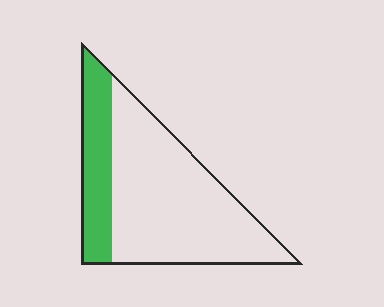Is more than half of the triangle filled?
No.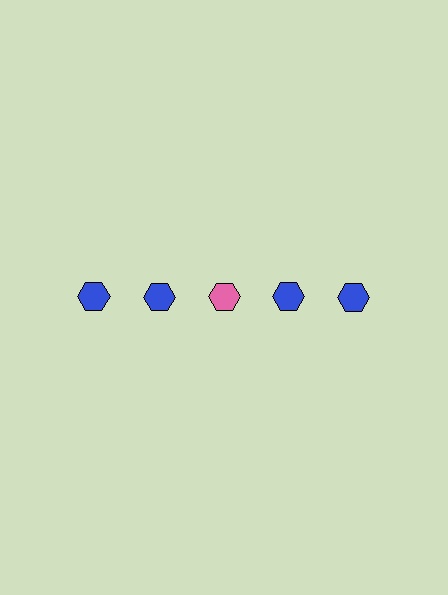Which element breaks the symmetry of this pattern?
The pink hexagon in the top row, center column breaks the symmetry. All other shapes are blue hexagons.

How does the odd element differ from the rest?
It has a different color: pink instead of blue.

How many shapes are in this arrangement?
There are 5 shapes arranged in a grid pattern.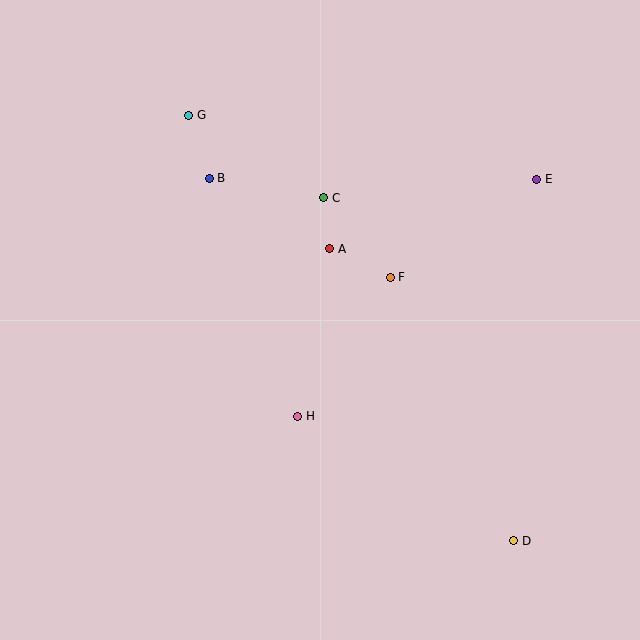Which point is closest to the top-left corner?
Point G is closest to the top-left corner.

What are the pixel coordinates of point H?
Point H is at (298, 416).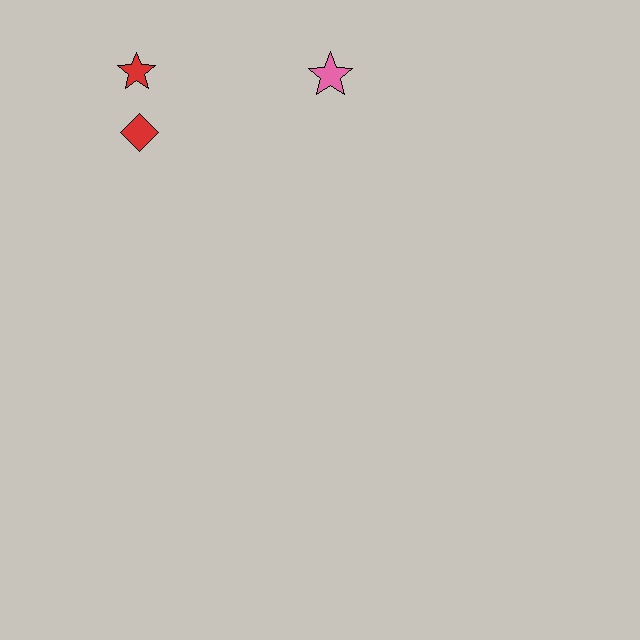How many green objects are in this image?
There are no green objects.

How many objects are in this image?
There are 3 objects.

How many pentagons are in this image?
There are no pentagons.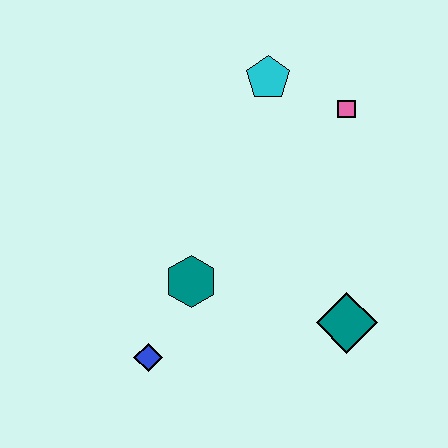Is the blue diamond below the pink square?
Yes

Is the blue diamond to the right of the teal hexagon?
No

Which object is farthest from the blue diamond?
The pink square is farthest from the blue diamond.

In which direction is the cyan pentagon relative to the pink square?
The cyan pentagon is to the left of the pink square.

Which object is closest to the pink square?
The cyan pentagon is closest to the pink square.